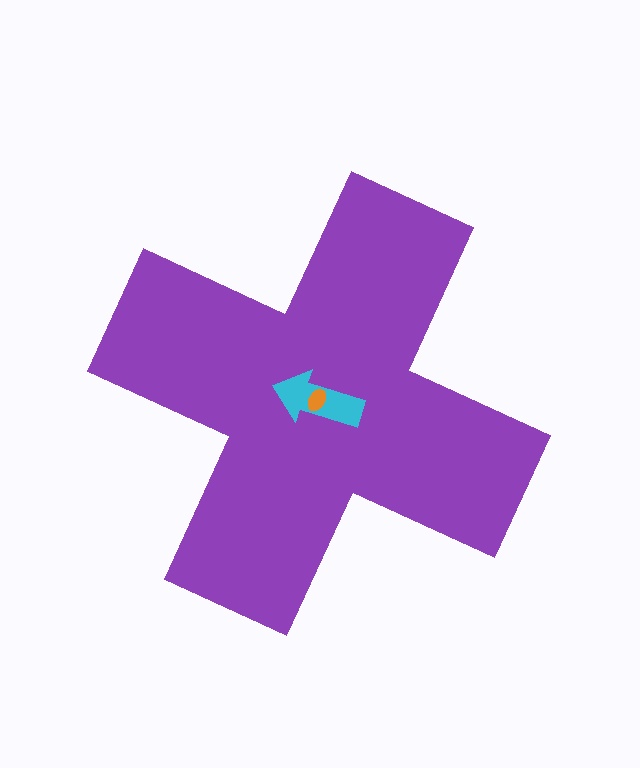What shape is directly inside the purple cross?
The cyan arrow.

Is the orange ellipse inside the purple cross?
Yes.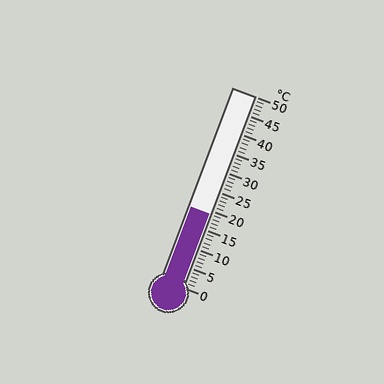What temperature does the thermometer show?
The thermometer shows approximately 19°C.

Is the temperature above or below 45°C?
The temperature is below 45°C.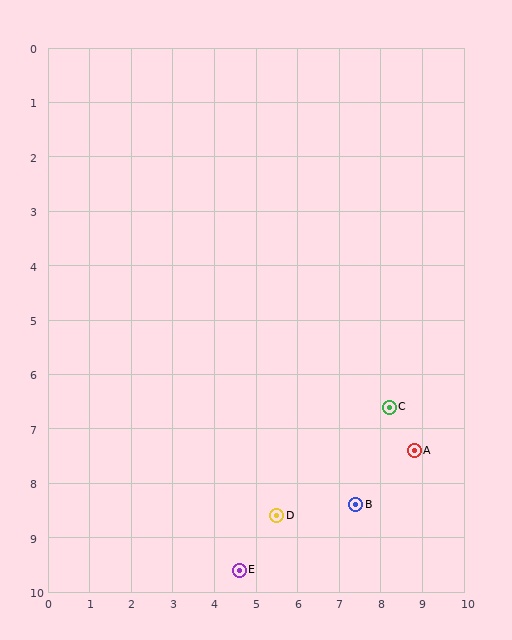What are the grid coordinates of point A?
Point A is at approximately (8.8, 7.4).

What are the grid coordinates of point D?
Point D is at approximately (5.5, 8.6).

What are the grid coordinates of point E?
Point E is at approximately (4.6, 9.6).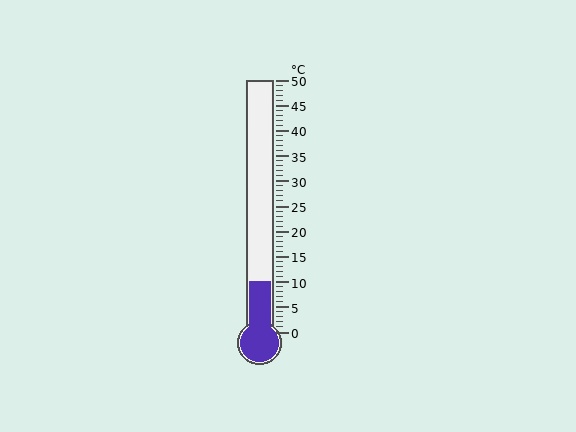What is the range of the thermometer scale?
The thermometer scale ranges from 0°C to 50°C.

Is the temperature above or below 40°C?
The temperature is below 40°C.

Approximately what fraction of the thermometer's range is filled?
The thermometer is filled to approximately 20% of its range.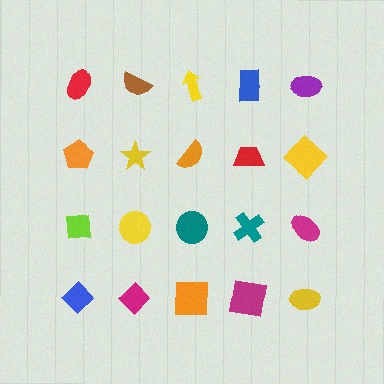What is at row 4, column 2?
A magenta diamond.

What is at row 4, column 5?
A yellow ellipse.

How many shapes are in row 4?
5 shapes.